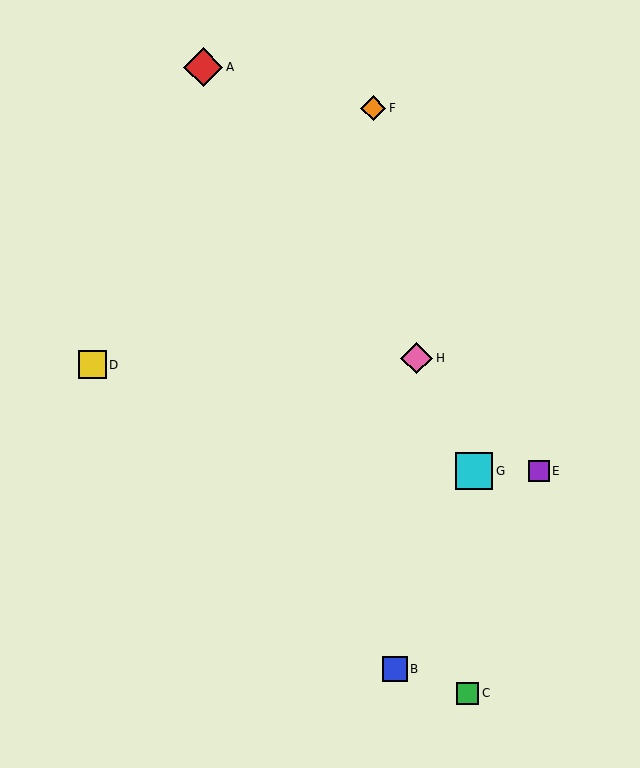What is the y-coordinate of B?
Object B is at y≈669.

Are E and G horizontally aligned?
Yes, both are at y≈471.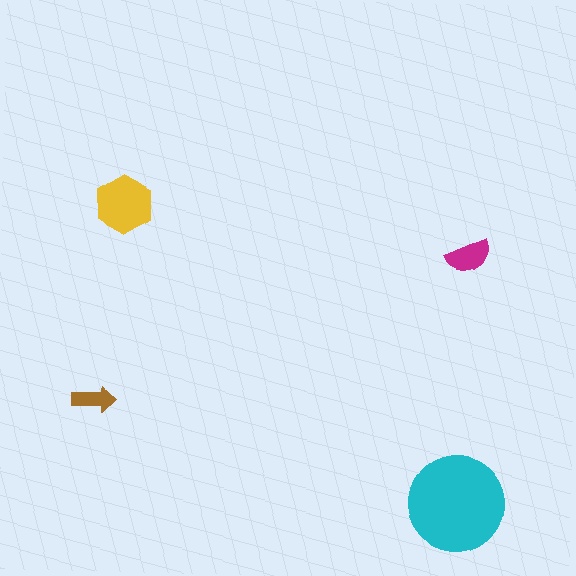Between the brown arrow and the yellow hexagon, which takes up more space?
The yellow hexagon.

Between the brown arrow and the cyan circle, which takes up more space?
The cyan circle.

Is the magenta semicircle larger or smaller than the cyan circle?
Smaller.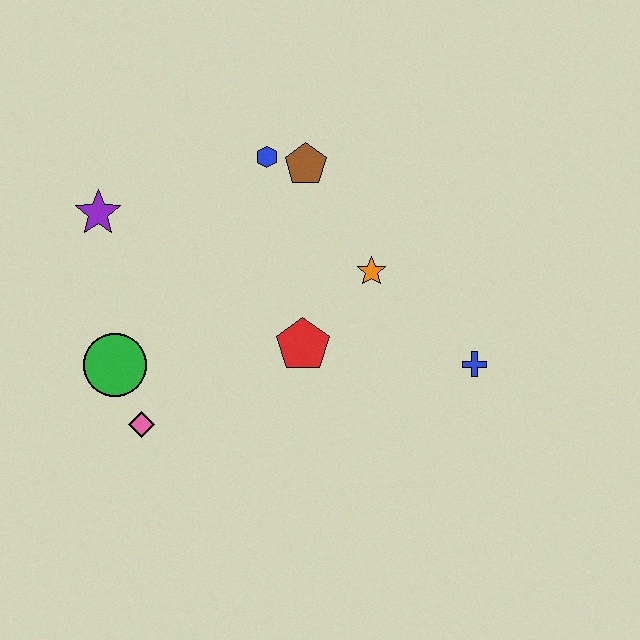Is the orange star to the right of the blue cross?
No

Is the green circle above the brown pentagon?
No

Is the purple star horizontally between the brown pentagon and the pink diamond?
No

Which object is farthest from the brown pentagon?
The pink diamond is farthest from the brown pentagon.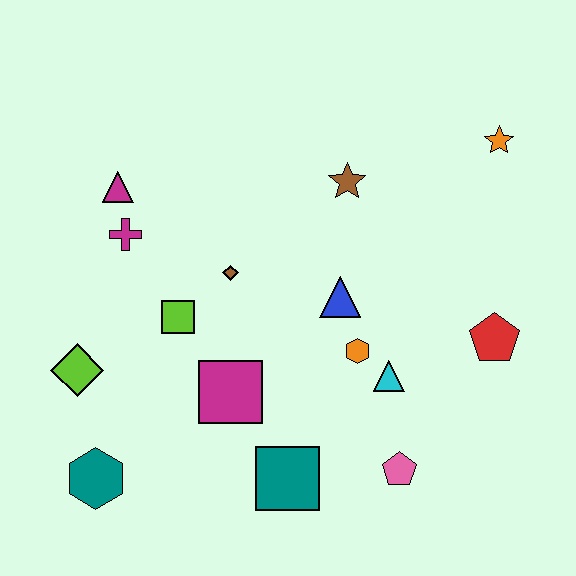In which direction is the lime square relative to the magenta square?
The lime square is above the magenta square.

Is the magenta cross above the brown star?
No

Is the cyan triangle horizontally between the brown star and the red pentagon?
Yes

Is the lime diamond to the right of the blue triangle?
No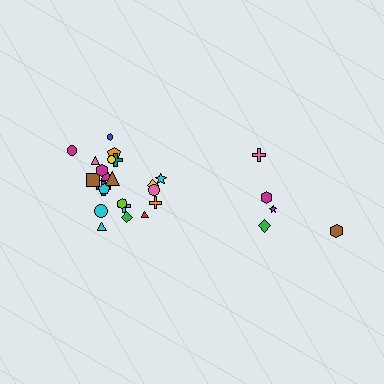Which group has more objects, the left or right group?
The left group.